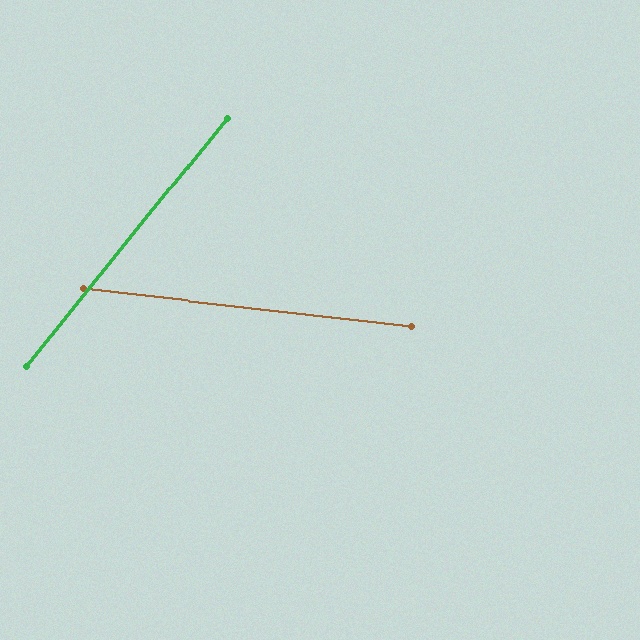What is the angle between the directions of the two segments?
Approximately 58 degrees.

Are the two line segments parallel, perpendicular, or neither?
Neither parallel nor perpendicular — they differ by about 58°.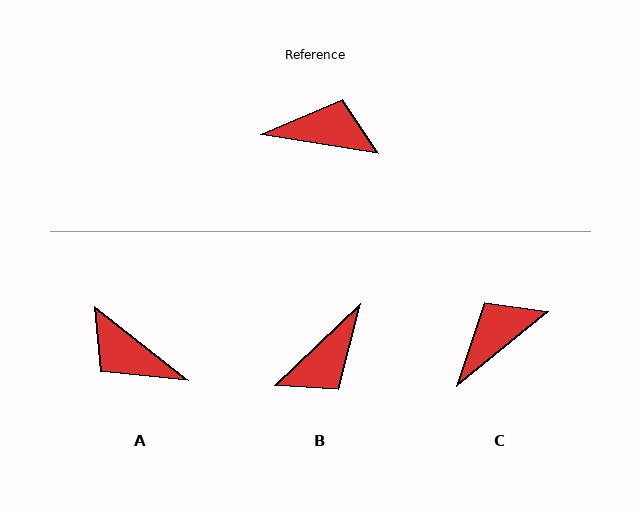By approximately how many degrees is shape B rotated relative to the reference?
Approximately 127 degrees clockwise.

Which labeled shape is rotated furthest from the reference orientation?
A, about 151 degrees away.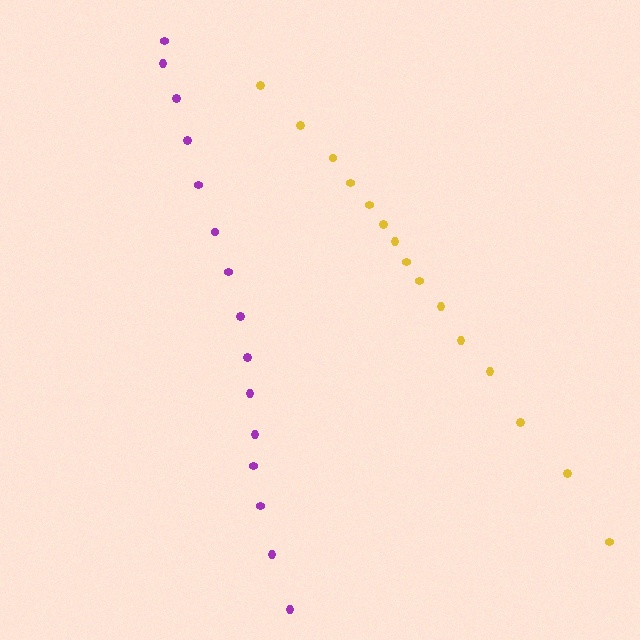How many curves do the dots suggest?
There are 2 distinct paths.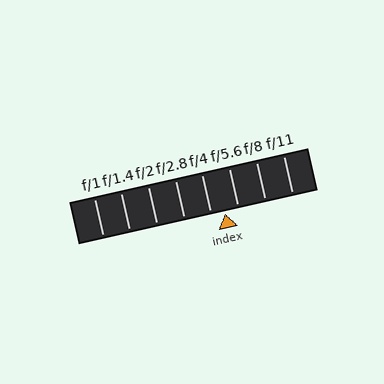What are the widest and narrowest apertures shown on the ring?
The widest aperture shown is f/1 and the narrowest is f/11.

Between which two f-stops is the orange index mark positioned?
The index mark is between f/4 and f/5.6.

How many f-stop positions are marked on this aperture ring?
There are 8 f-stop positions marked.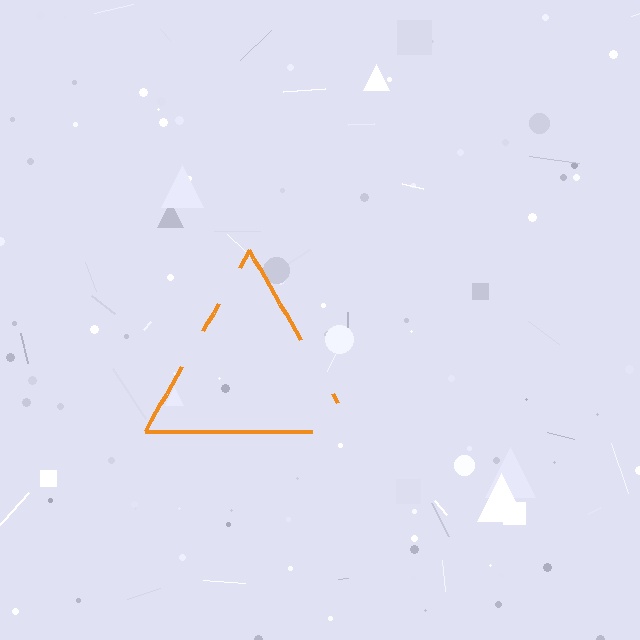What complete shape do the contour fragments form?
The contour fragments form a triangle.